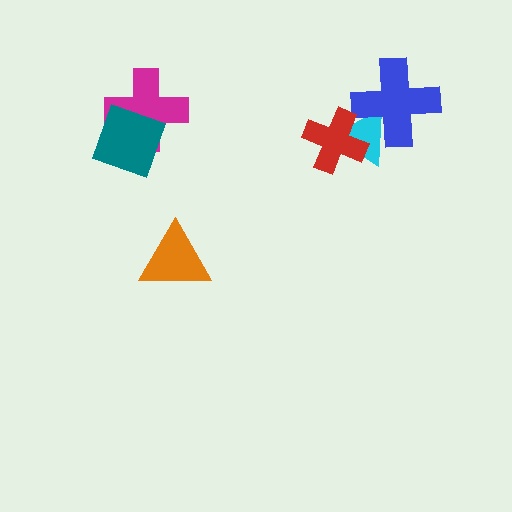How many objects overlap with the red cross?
1 object overlaps with the red cross.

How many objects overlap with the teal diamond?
1 object overlaps with the teal diamond.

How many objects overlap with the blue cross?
1 object overlaps with the blue cross.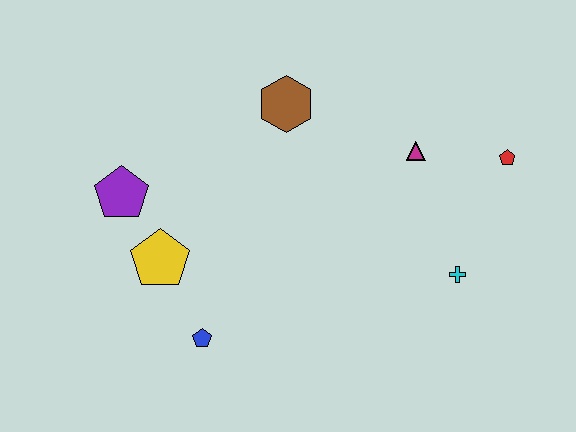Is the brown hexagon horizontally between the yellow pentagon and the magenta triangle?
Yes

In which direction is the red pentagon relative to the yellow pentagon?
The red pentagon is to the right of the yellow pentagon.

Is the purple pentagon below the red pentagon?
Yes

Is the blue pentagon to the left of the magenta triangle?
Yes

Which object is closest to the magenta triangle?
The red pentagon is closest to the magenta triangle.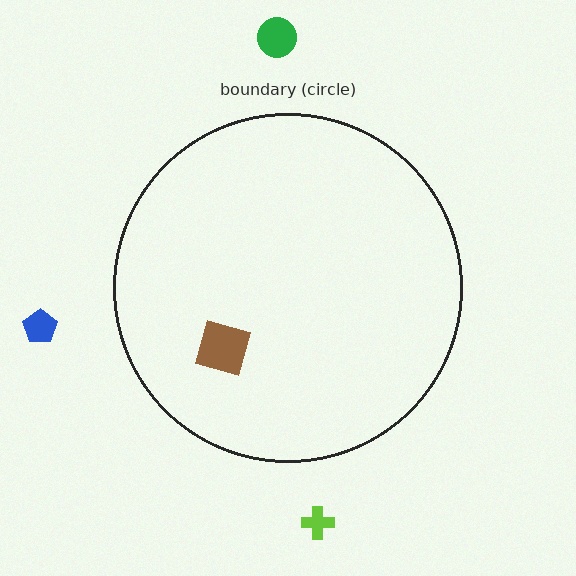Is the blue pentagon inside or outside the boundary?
Outside.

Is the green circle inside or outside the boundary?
Outside.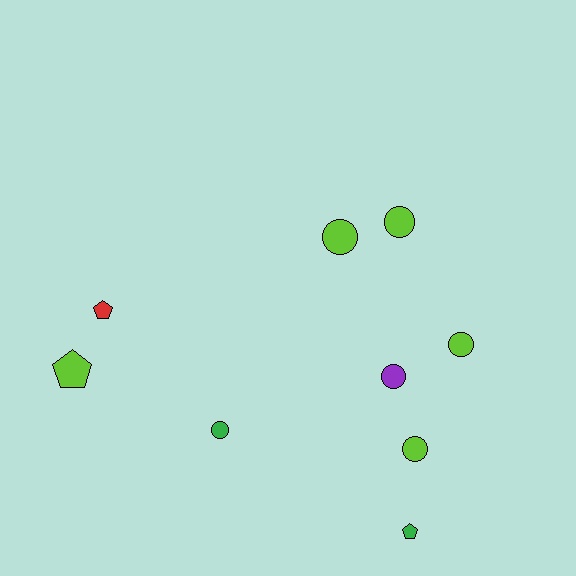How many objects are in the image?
There are 9 objects.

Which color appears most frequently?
Lime, with 5 objects.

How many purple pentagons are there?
There are no purple pentagons.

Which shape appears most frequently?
Circle, with 6 objects.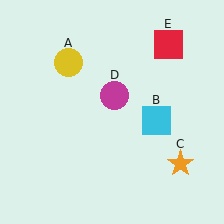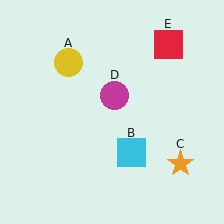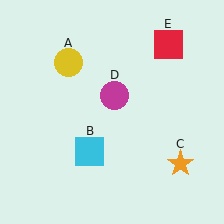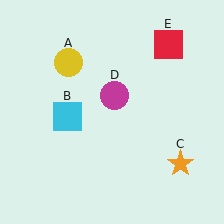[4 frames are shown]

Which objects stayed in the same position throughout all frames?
Yellow circle (object A) and orange star (object C) and magenta circle (object D) and red square (object E) remained stationary.